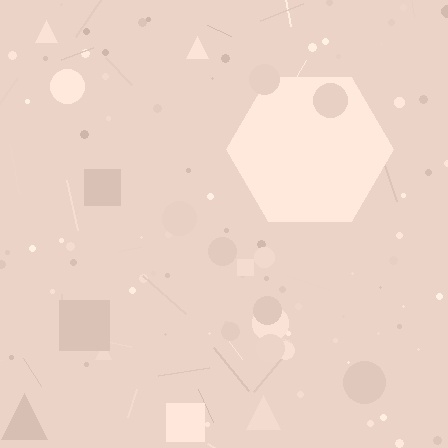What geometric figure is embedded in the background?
A hexagon is embedded in the background.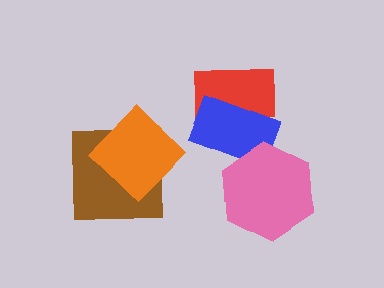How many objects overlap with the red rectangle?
1 object overlaps with the red rectangle.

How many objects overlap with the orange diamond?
1 object overlaps with the orange diamond.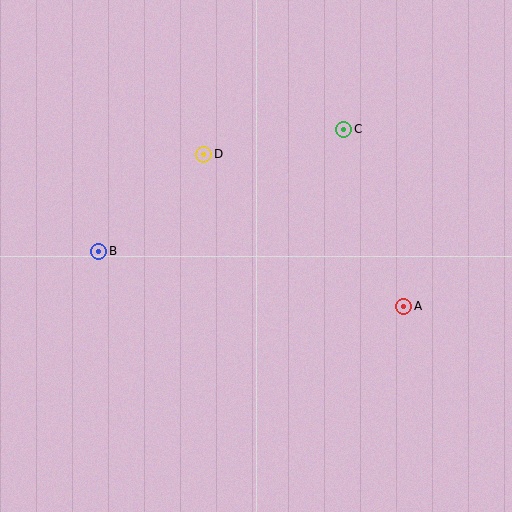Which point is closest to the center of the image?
Point D at (204, 154) is closest to the center.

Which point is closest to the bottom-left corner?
Point B is closest to the bottom-left corner.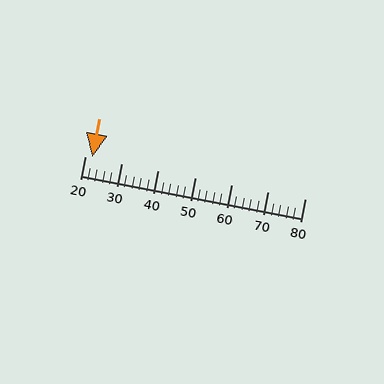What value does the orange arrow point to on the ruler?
The orange arrow points to approximately 22.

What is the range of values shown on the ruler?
The ruler shows values from 20 to 80.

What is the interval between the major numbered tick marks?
The major tick marks are spaced 10 units apart.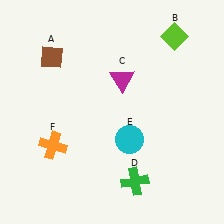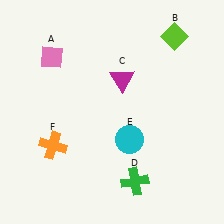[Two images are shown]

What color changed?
The diamond (A) changed from brown in Image 1 to pink in Image 2.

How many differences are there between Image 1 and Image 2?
There is 1 difference between the two images.